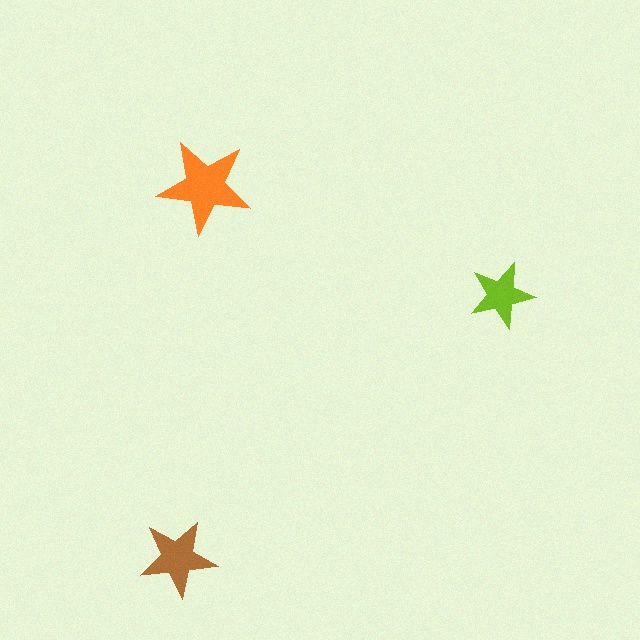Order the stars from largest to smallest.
the orange one, the brown one, the lime one.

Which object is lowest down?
The brown star is bottommost.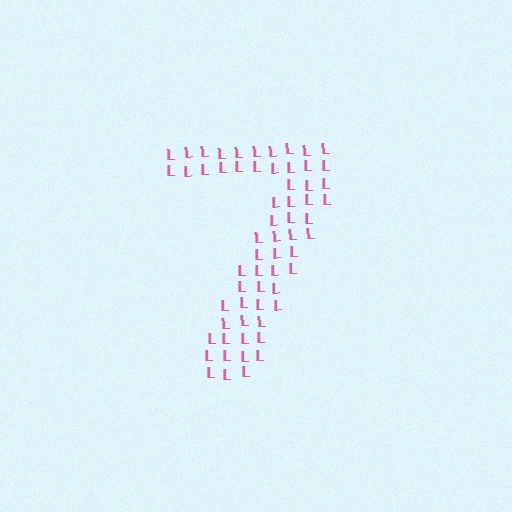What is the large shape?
The large shape is the digit 7.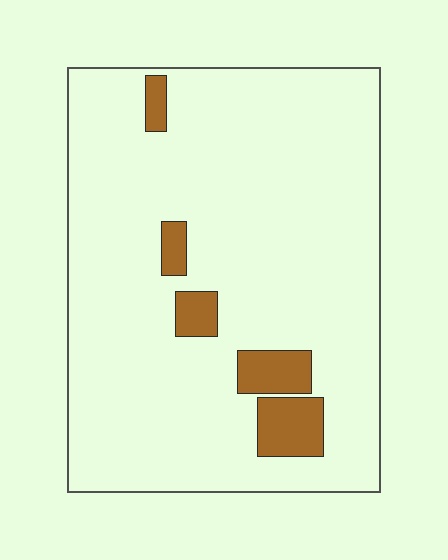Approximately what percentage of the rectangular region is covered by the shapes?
Approximately 10%.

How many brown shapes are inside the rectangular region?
5.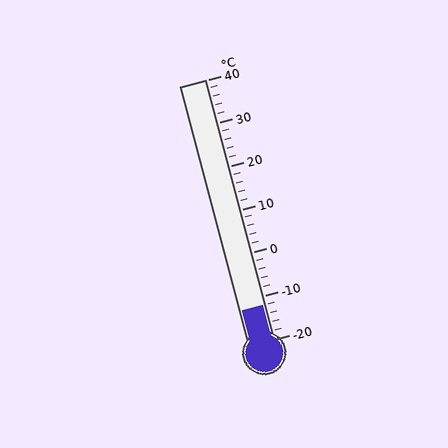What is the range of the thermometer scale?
The thermometer scale ranges from -20°C to 40°C.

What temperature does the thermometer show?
The thermometer shows approximately -12°C.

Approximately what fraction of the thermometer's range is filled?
The thermometer is filled to approximately 15% of its range.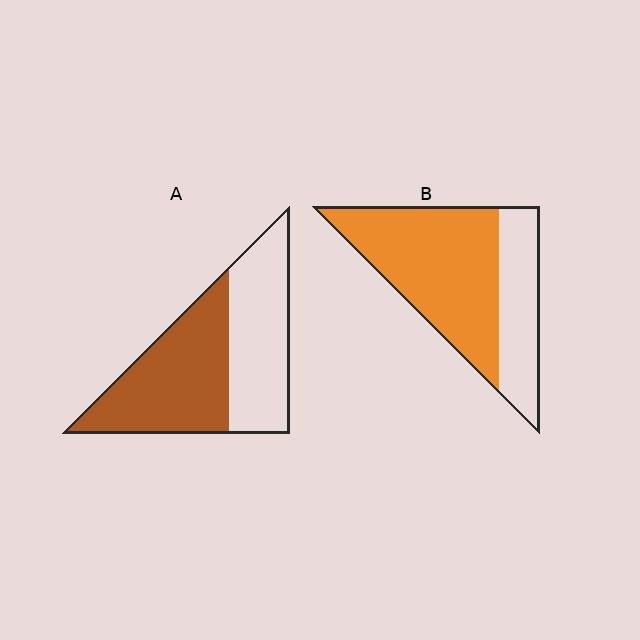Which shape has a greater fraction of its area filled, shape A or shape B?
Shape B.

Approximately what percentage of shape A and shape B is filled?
A is approximately 55% and B is approximately 65%.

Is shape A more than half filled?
Roughly half.